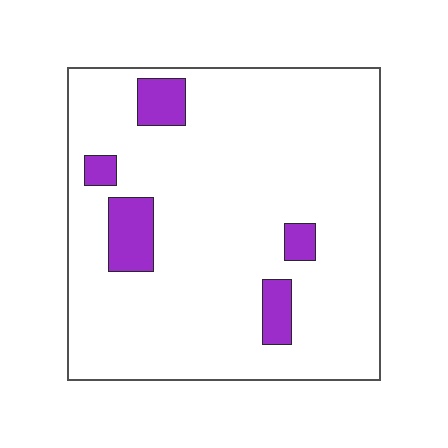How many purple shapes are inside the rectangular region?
5.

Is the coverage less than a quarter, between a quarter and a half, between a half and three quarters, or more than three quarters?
Less than a quarter.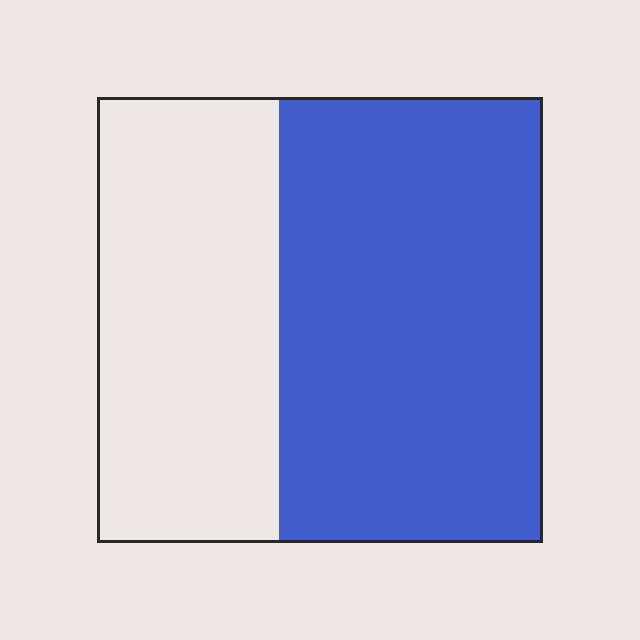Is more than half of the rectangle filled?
Yes.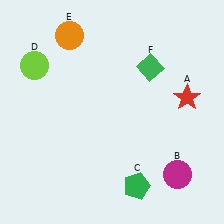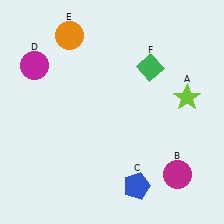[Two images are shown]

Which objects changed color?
A changed from red to lime. C changed from green to blue. D changed from lime to magenta.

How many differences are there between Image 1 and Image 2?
There are 3 differences between the two images.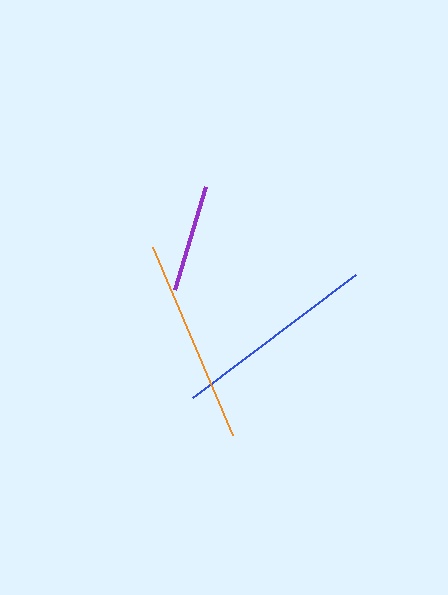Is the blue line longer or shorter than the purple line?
The blue line is longer than the purple line.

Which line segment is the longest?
The orange line is the longest at approximately 205 pixels.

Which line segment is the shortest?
The purple line is the shortest at approximately 108 pixels.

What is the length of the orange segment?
The orange segment is approximately 205 pixels long.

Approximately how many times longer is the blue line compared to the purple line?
The blue line is approximately 1.9 times the length of the purple line.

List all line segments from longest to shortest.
From longest to shortest: orange, blue, purple.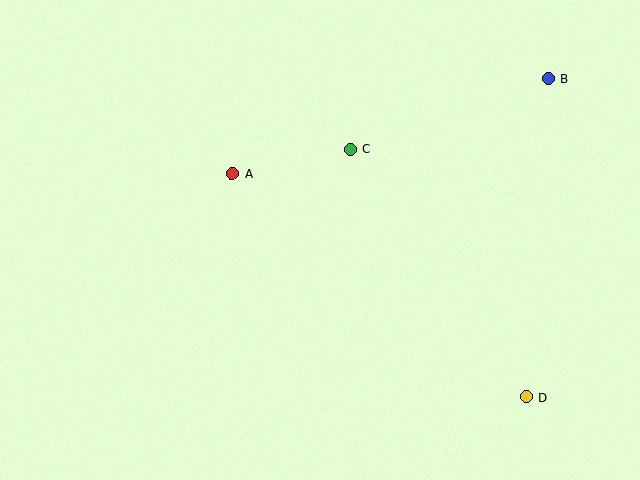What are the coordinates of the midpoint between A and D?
The midpoint between A and D is at (379, 285).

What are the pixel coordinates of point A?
Point A is at (232, 173).